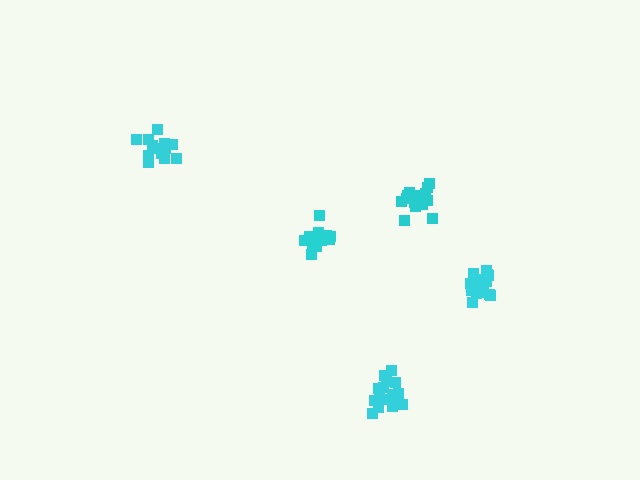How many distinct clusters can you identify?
There are 5 distinct clusters.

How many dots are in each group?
Group 1: 18 dots, Group 2: 17 dots, Group 3: 18 dots, Group 4: 14 dots, Group 5: 14 dots (81 total).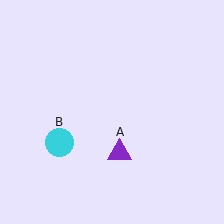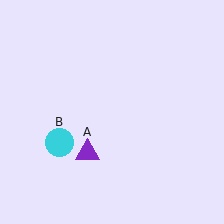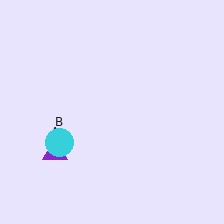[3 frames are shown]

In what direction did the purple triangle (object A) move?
The purple triangle (object A) moved left.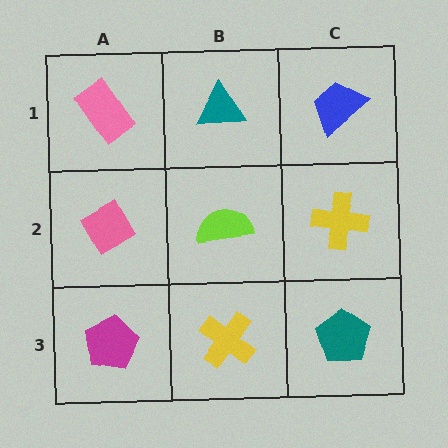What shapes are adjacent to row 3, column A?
A pink diamond (row 2, column A), a yellow cross (row 3, column B).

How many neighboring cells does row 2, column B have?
4.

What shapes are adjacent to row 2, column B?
A teal triangle (row 1, column B), a yellow cross (row 3, column B), a pink diamond (row 2, column A), a yellow cross (row 2, column C).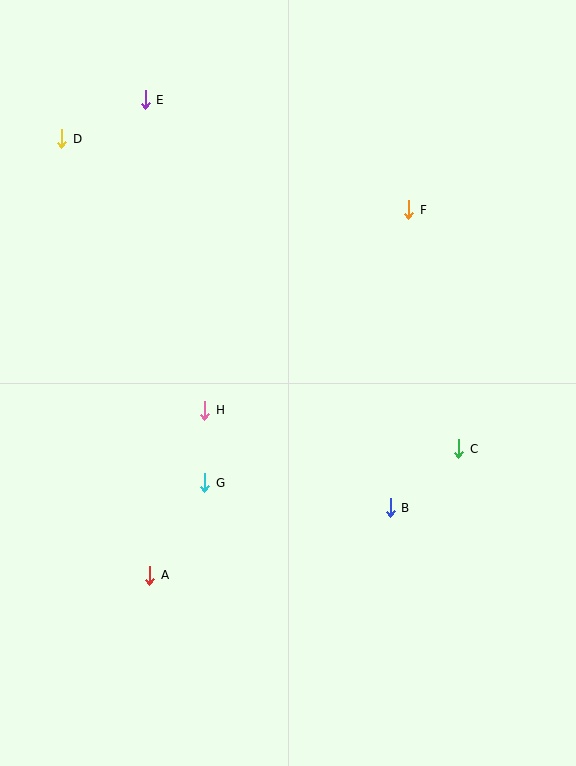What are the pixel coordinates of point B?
Point B is at (390, 508).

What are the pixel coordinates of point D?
Point D is at (62, 139).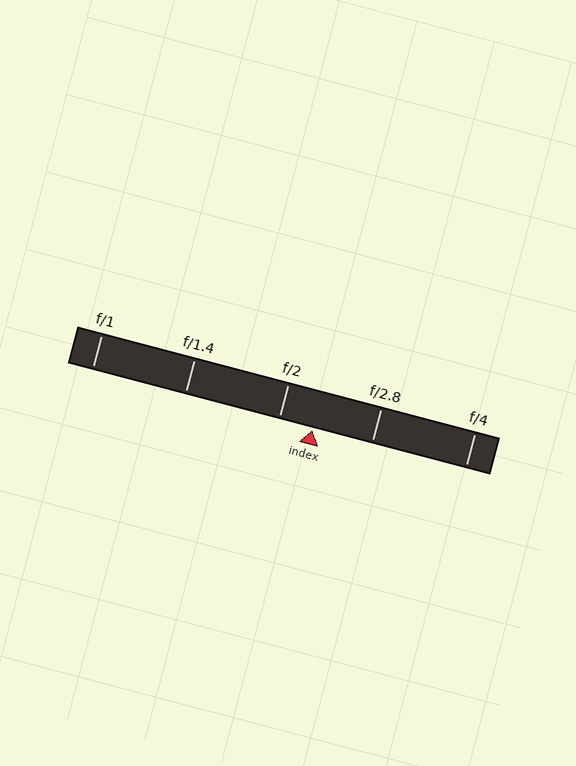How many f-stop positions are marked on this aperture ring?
There are 5 f-stop positions marked.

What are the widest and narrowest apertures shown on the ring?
The widest aperture shown is f/1 and the narrowest is f/4.